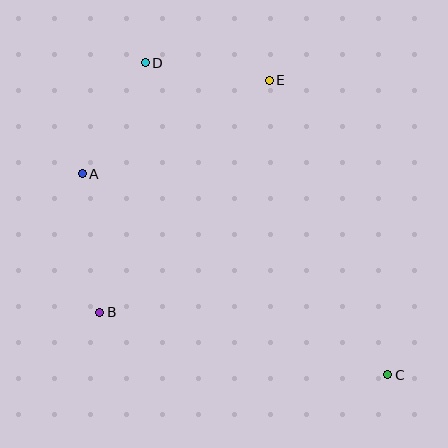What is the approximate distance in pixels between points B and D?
The distance between B and D is approximately 254 pixels.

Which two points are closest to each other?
Points D and E are closest to each other.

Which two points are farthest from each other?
Points C and D are farthest from each other.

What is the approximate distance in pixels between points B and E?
The distance between B and E is approximately 288 pixels.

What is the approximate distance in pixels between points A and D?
The distance between A and D is approximately 128 pixels.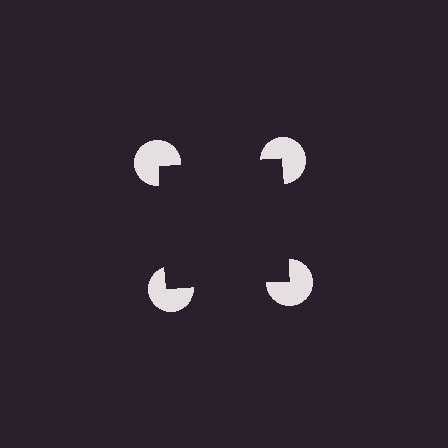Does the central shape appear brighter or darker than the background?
It typically appears slightly darker than the background, even though no actual brightness change is drawn.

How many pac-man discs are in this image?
There are 4 — one at each vertex of the illusory square.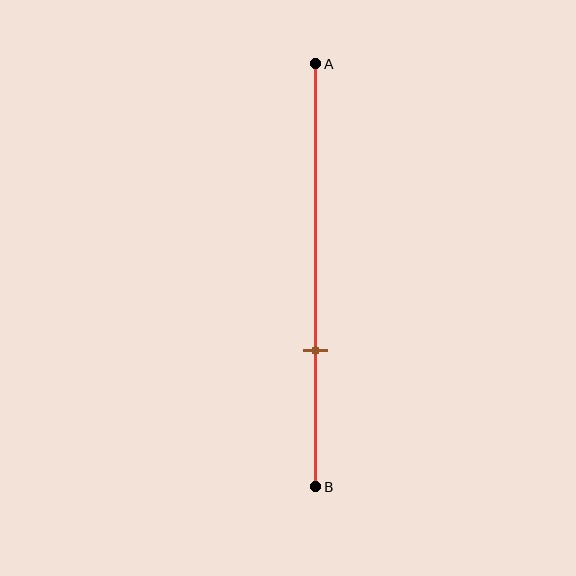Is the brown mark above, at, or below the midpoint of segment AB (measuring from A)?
The brown mark is below the midpoint of segment AB.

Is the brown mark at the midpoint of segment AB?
No, the mark is at about 70% from A, not at the 50% midpoint.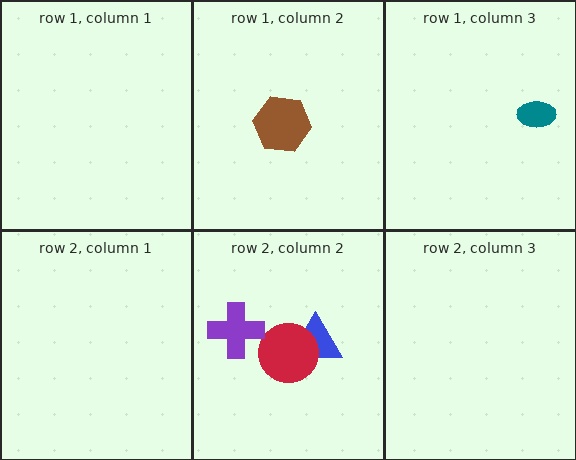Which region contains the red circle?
The row 2, column 2 region.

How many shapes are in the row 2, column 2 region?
3.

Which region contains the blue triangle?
The row 2, column 2 region.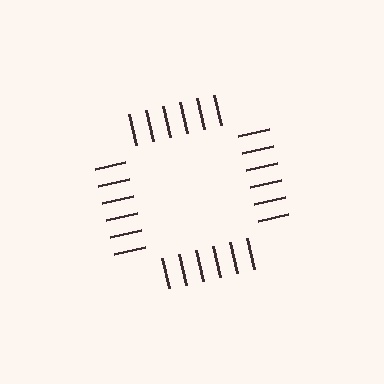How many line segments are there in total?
24 — 6 along each of the 4 edges.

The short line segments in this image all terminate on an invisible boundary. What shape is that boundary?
An illusory square — the line segments terminate on its edges but no continuous stroke is drawn.